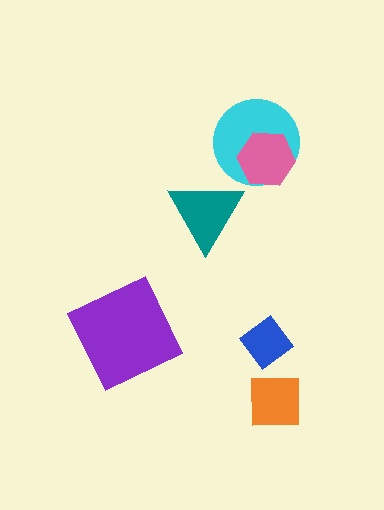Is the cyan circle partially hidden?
Yes, it is partially covered by another shape.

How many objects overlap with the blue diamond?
0 objects overlap with the blue diamond.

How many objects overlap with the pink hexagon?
1 object overlaps with the pink hexagon.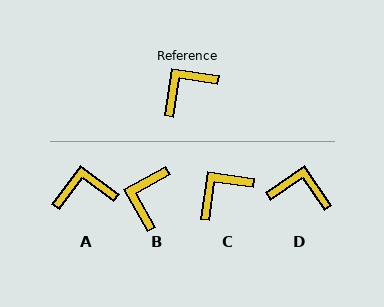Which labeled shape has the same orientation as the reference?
C.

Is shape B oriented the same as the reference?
No, it is off by about 37 degrees.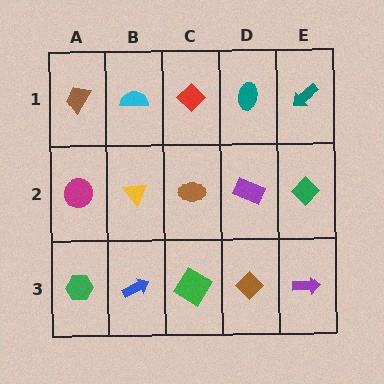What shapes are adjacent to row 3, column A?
A magenta circle (row 2, column A), a blue arrow (row 3, column B).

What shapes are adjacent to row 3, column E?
A green diamond (row 2, column E), a brown diamond (row 3, column D).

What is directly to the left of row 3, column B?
A green hexagon.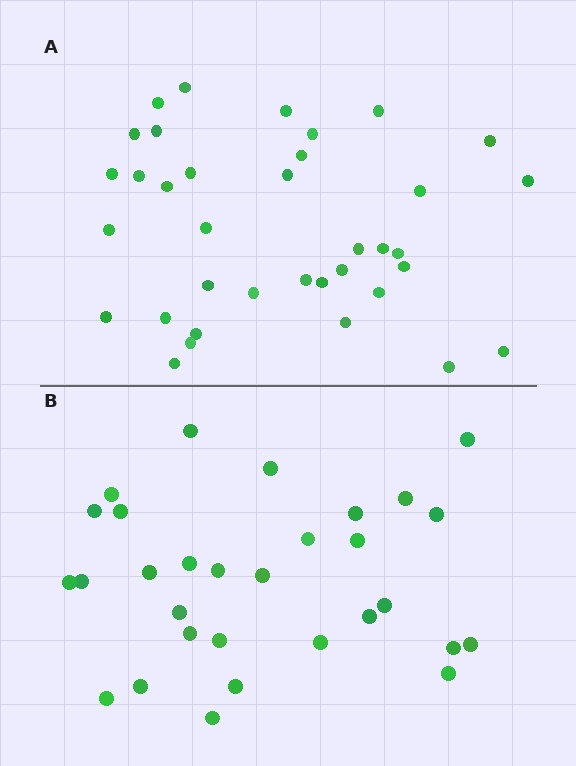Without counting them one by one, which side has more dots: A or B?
Region A (the top region) has more dots.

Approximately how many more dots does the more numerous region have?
Region A has about 6 more dots than region B.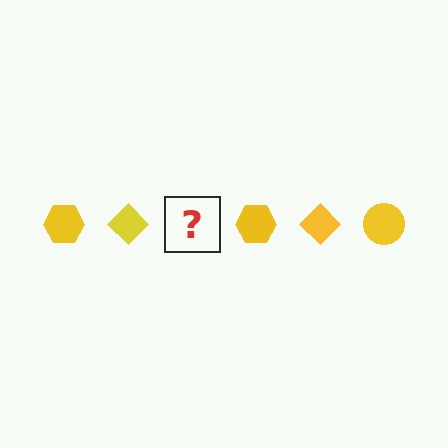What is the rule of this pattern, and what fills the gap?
The rule is that the pattern cycles through hexagon, diamond, circle shapes in yellow. The gap should be filled with a yellow circle.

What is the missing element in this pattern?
The missing element is a yellow circle.